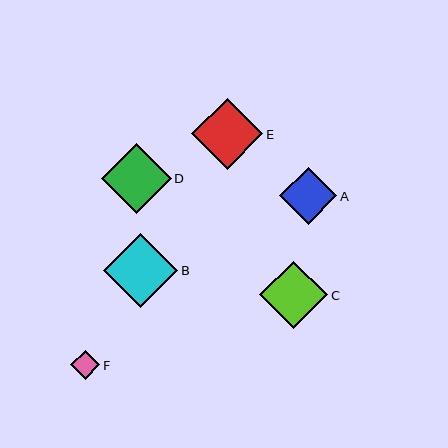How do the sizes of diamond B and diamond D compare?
Diamond B and diamond D are approximately the same size.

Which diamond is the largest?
Diamond B is the largest with a size of approximately 74 pixels.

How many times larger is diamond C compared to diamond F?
Diamond C is approximately 2.3 times the size of diamond F.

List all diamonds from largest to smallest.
From largest to smallest: B, E, D, C, A, F.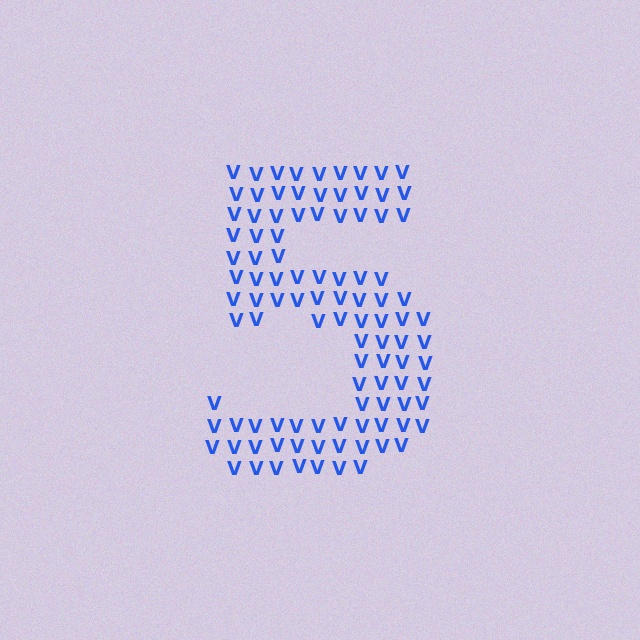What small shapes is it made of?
It is made of small letter V's.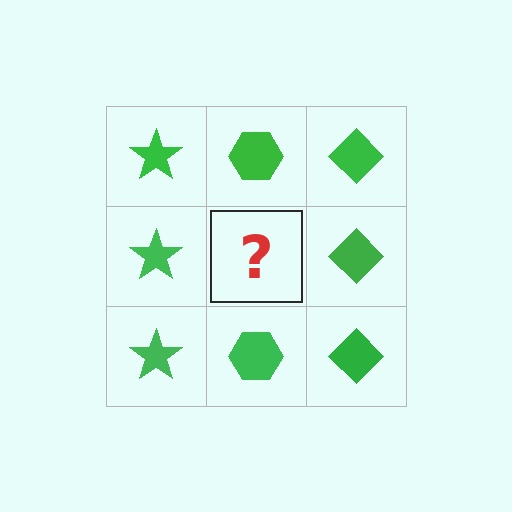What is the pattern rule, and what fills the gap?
The rule is that each column has a consistent shape. The gap should be filled with a green hexagon.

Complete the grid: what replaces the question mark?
The question mark should be replaced with a green hexagon.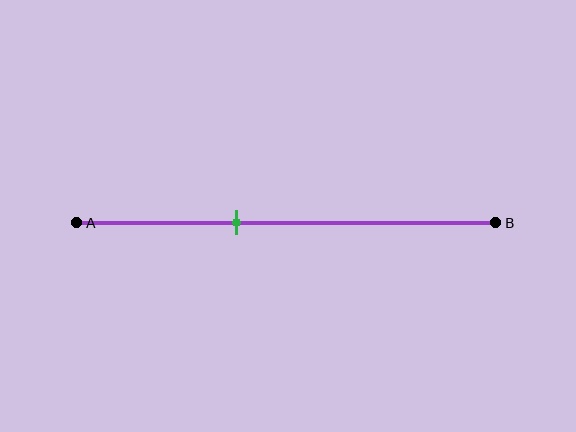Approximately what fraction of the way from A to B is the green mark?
The green mark is approximately 40% of the way from A to B.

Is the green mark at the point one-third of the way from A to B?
No, the mark is at about 40% from A, not at the 33% one-third point.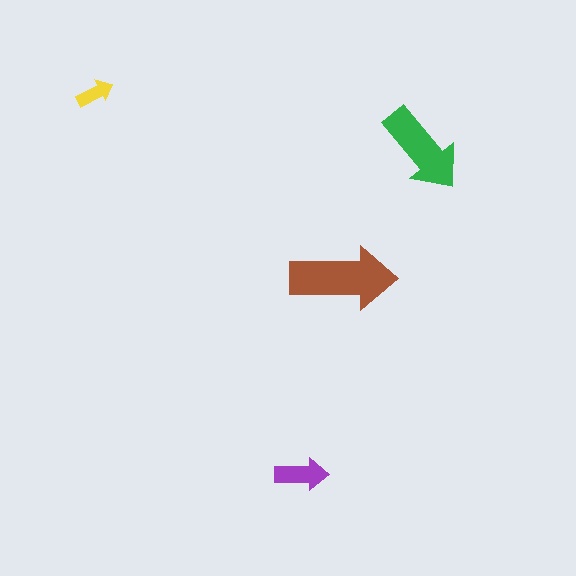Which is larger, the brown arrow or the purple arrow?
The brown one.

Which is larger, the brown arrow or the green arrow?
The brown one.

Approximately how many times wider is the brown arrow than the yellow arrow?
About 3 times wider.